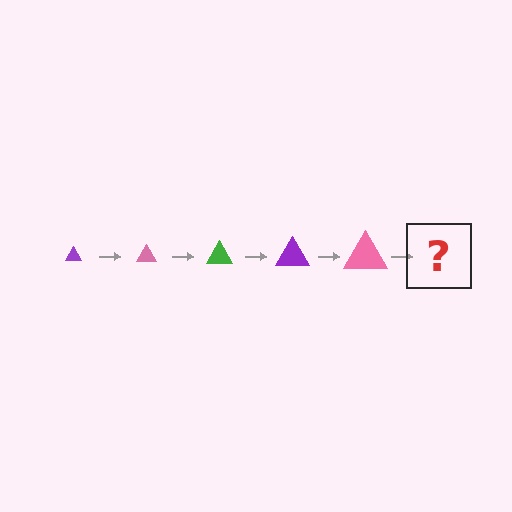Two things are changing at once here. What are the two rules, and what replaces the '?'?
The two rules are that the triangle grows larger each step and the color cycles through purple, pink, and green. The '?' should be a green triangle, larger than the previous one.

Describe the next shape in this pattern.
It should be a green triangle, larger than the previous one.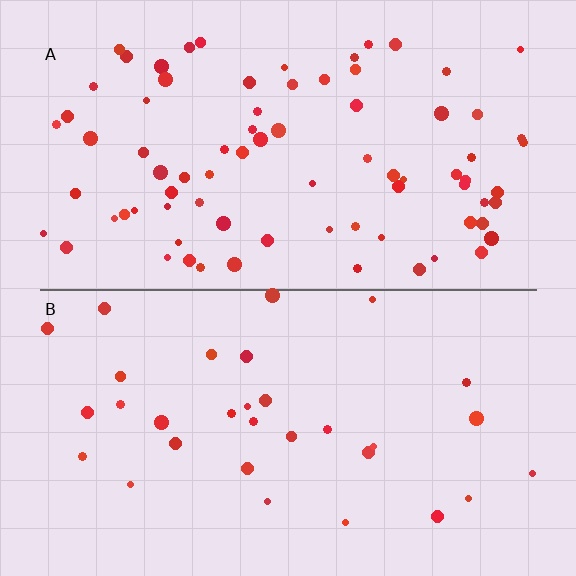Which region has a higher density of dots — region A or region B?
A (the top).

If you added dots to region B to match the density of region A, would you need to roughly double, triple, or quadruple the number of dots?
Approximately triple.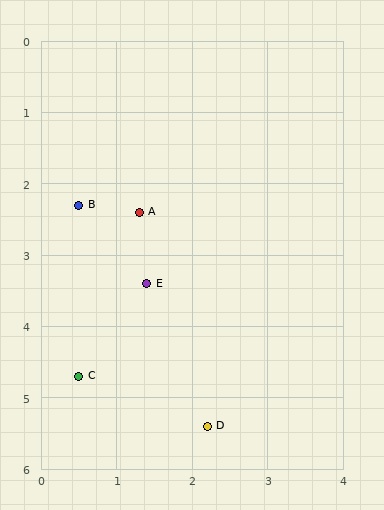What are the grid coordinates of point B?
Point B is at approximately (0.5, 2.3).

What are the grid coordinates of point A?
Point A is at approximately (1.3, 2.4).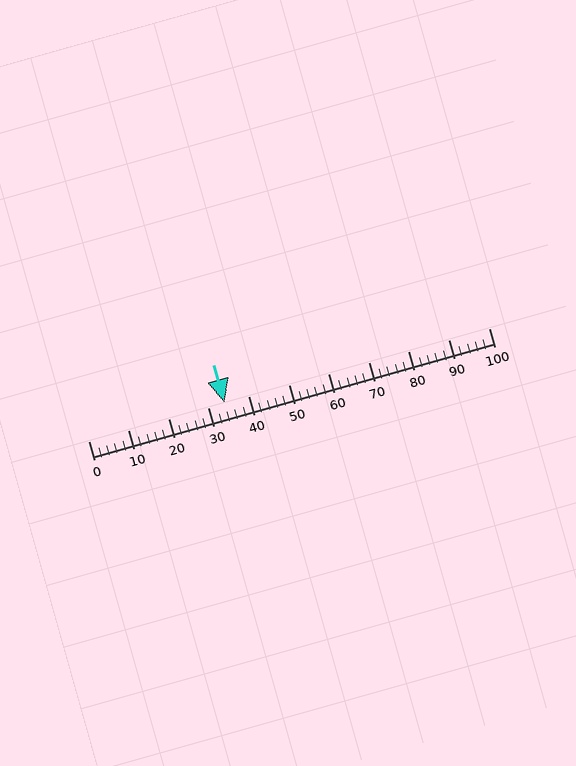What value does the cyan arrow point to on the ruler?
The cyan arrow points to approximately 34.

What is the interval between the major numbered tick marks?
The major tick marks are spaced 10 units apart.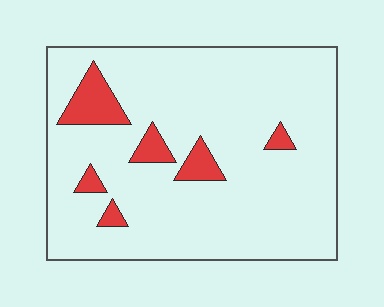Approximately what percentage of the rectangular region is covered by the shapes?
Approximately 10%.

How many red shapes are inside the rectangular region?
6.